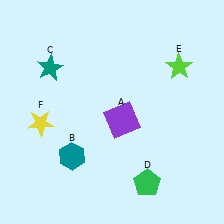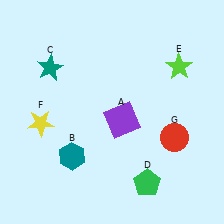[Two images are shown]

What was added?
A red circle (G) was added in Image 2.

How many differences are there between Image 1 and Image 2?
There is 1 difference between the two images.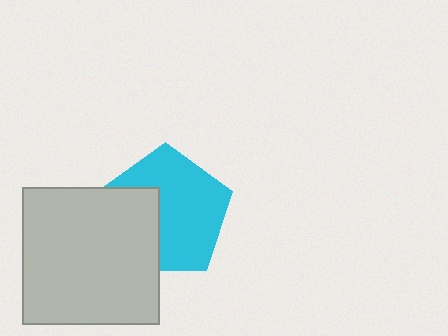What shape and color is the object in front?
The object in front is a light gray square.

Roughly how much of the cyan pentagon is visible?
Most of it is visible (roughly 65%).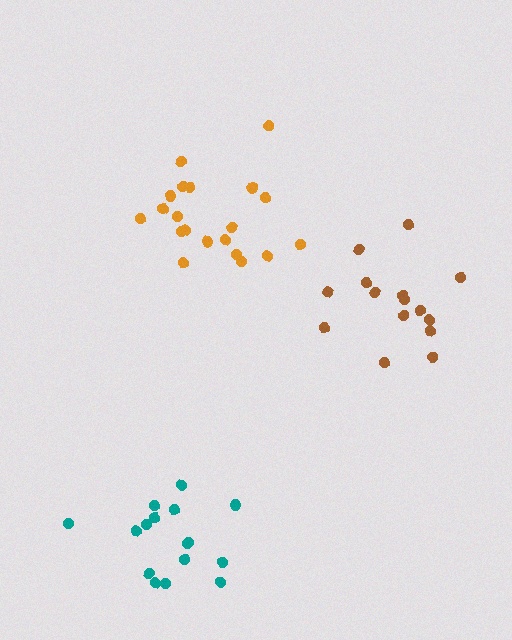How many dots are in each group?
Group 1: 16 dots, Group 2: 15 dots, Group 3: 20 dots (51 total).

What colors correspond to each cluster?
The clusters are colored: teal, brown, orange.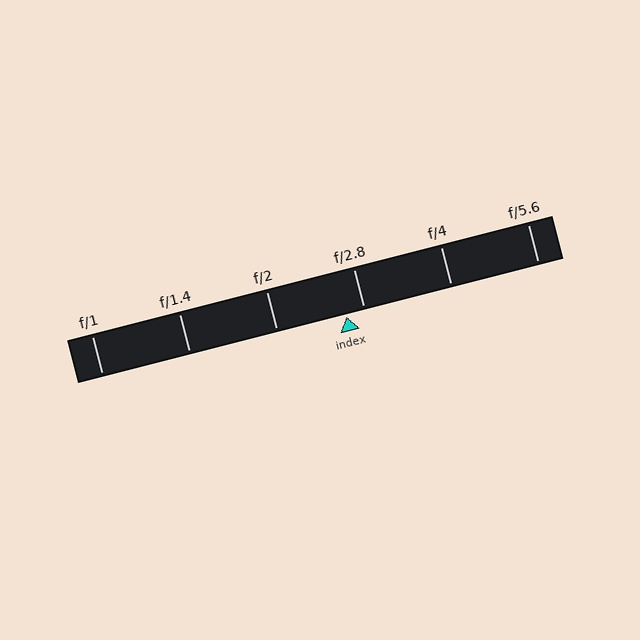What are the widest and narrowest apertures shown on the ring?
The widest aperture shown is f/1 and the narrowest is f/5.6.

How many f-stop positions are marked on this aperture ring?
There are 6 f-stop positions marked.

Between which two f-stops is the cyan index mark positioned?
The index mark is between f/2 and f/2.8.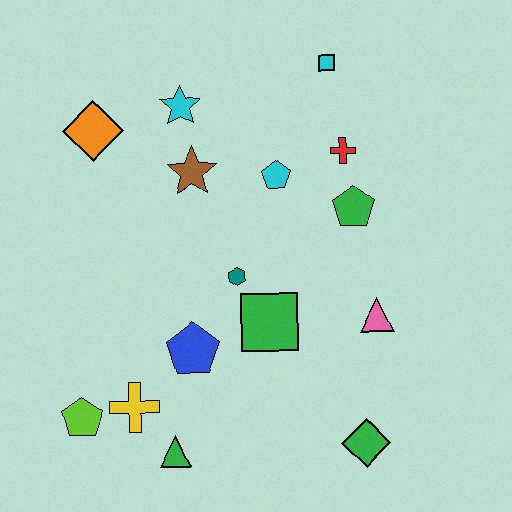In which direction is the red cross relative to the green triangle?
The red cross is above the green triangle.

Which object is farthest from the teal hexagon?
The cyan square is farthest from the teal hexagon.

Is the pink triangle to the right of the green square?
Yes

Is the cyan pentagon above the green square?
Yes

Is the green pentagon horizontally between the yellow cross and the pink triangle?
Yes